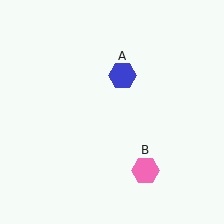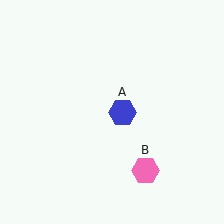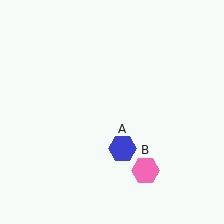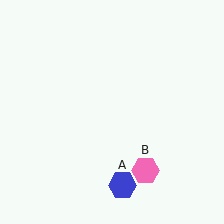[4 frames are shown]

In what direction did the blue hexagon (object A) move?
The blue hexagon (object A) moved down.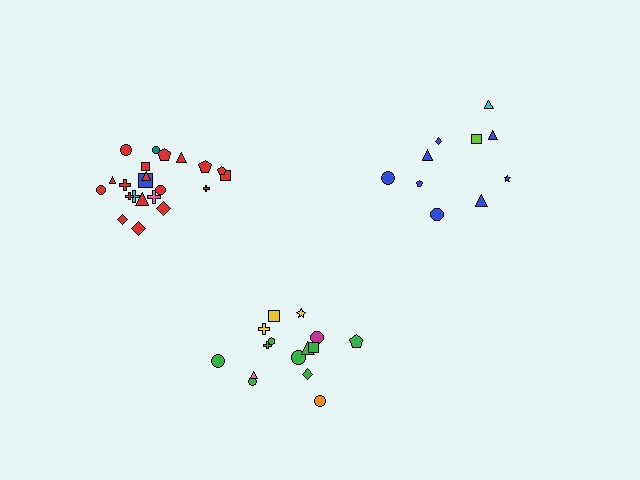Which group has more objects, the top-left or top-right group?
The top-left group.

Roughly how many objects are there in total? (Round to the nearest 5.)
Roughly 45 objects in total.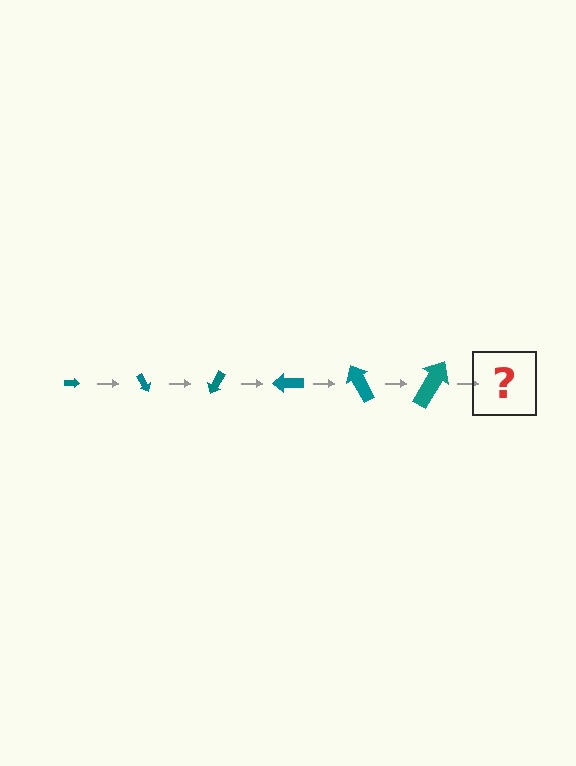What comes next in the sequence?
The next element should be an arrow, larger than the previous one and rotated 360 degrees from the start.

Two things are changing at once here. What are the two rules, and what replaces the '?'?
The two rules are that the arrow grows larger each step and it rotates 60 degrees each step. The '?' should be an arrow, larger than the previous one and rotated 360 degrees from the start.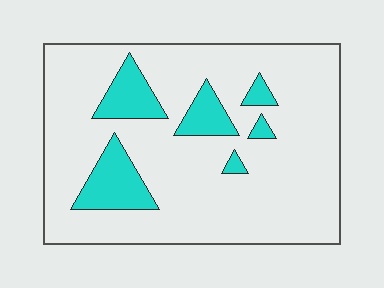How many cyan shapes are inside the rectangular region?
6.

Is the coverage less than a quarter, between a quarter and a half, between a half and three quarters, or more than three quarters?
Less than a quarter.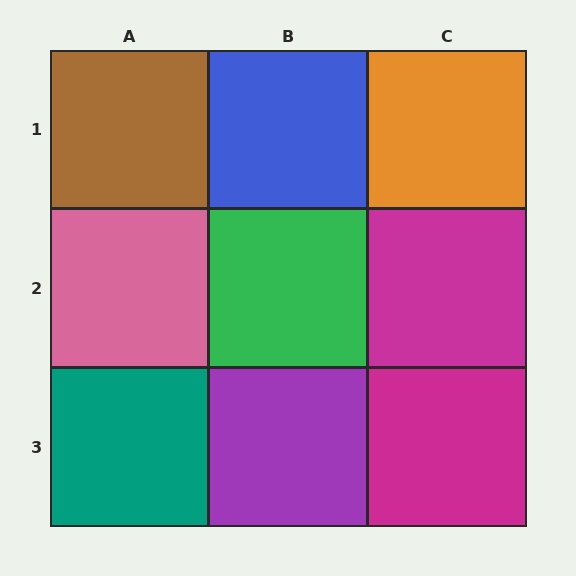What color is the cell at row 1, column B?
Blue.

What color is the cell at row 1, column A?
Brown.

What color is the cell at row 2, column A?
Pink.